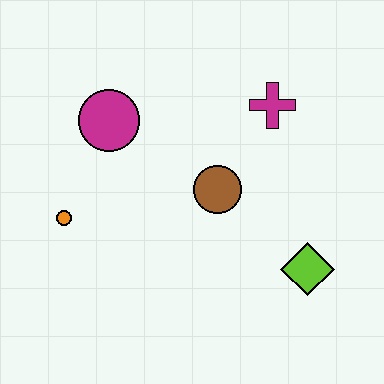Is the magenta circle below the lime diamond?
No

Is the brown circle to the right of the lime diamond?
No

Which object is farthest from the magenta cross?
The orange circle is farthest from the magenta cross.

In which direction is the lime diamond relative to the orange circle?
The lime diamond is to the right of the orange circle.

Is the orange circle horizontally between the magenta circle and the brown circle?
No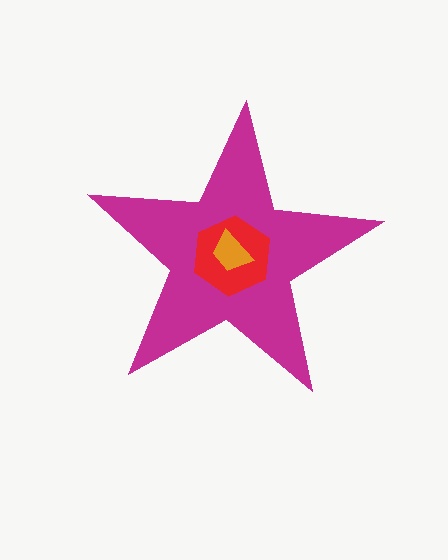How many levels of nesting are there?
3.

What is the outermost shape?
The magenta star.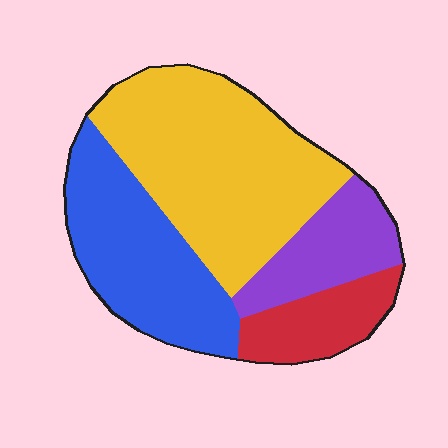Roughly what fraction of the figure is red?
Red covers about 15% of the figure.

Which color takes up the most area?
Yellow, at roughly 45%.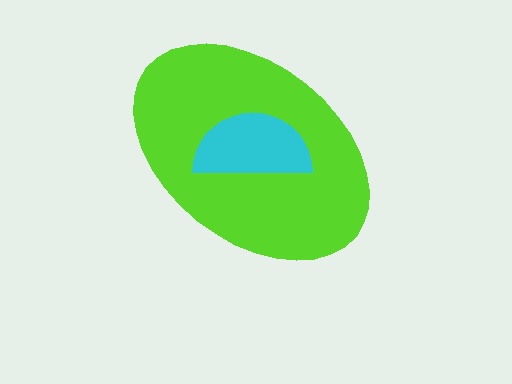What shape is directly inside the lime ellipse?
The cyan semicircle.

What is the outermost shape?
The lime ellipse.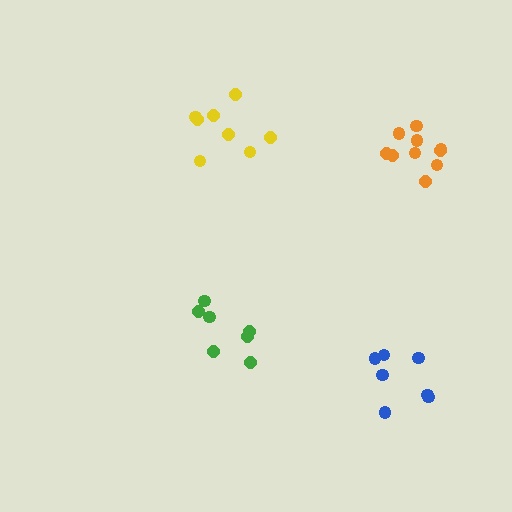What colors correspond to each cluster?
The clusters are colored: yellow, blue, orange, green.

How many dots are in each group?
Group 1: 8 dots, Group 2: 7 dots, Group 3: 10 dots, Group 4: 7 dots (32 total).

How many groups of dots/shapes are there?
There are 4 groups.